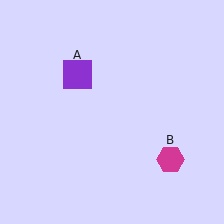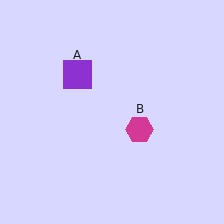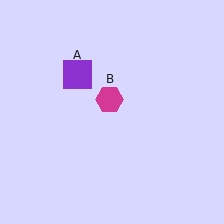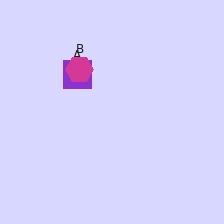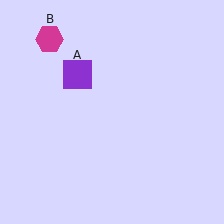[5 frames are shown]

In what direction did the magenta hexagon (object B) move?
The magenta hexagon (object B) moved up and to the left.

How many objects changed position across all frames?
1 object changed position: magenta hexagon (object B).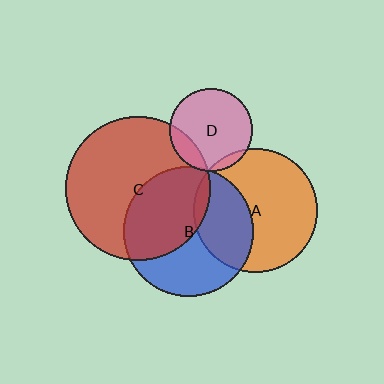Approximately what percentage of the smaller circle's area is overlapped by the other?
Approximately 5%.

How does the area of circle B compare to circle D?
Approximately 2.4 times.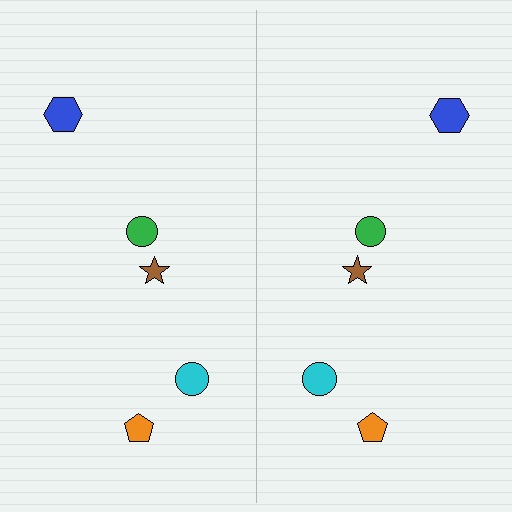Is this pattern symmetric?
Yes, this pattern has bilateral (reflection) symmetry.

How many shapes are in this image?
There are 10 shapes in this image.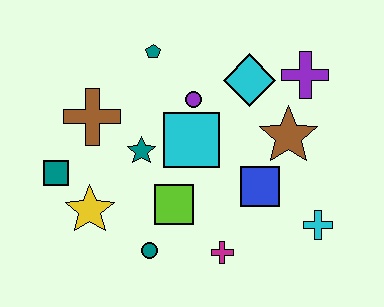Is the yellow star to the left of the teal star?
Yes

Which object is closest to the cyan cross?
The blue square is closest to the cyan cross.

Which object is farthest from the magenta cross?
The teal pentagon is farthest from the magenta cross.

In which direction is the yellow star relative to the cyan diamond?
The yellow star is to the left of the cyan diamond.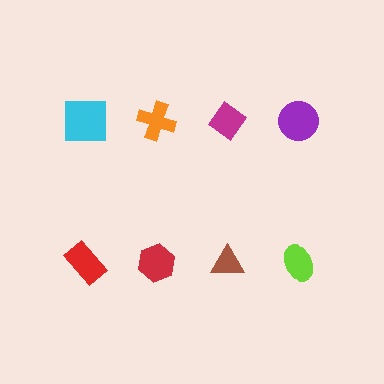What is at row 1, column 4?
A purple circle.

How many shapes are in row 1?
4 shapes.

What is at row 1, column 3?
A magenta diamond.